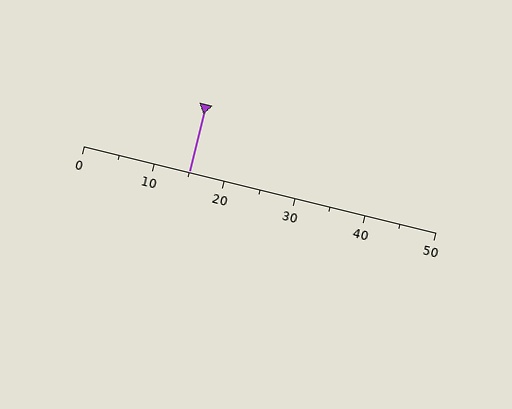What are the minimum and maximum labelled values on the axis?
The axis runs from 0 to 50.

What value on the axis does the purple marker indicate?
The marker indicates approximately 15.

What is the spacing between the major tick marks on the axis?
The major ticks are spaced 10 apart.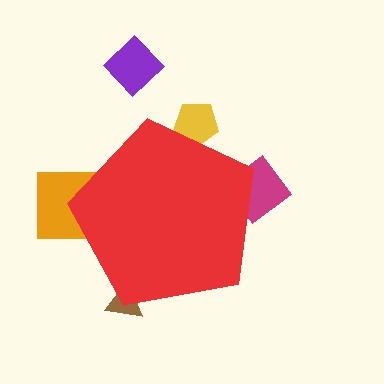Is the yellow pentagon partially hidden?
Yes, the yellow pentagon is partially hidden behind the red pentagon.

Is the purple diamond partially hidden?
No, the purple diamond is fully visible.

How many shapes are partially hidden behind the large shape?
4 shapes are partially hidden.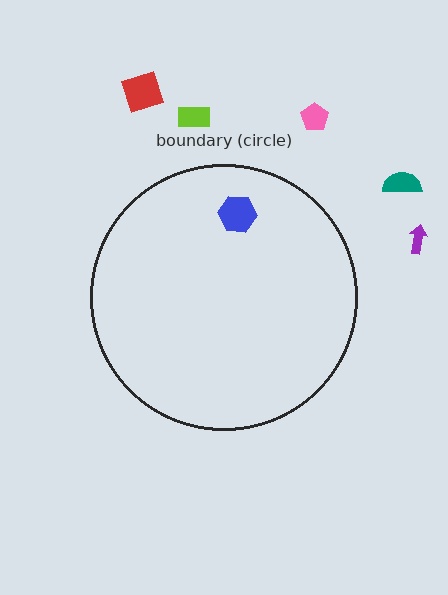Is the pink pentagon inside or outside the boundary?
Outside.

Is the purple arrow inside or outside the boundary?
Outside.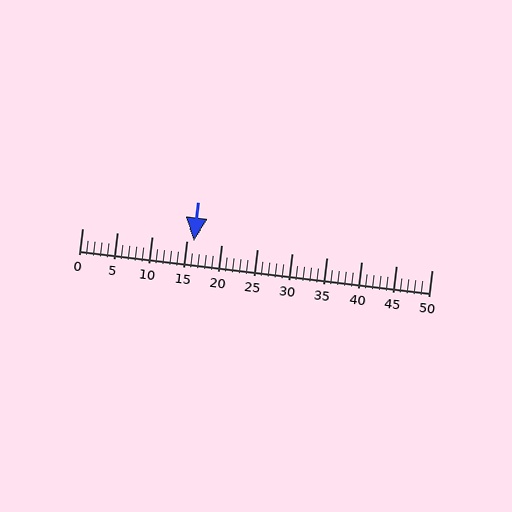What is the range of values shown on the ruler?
The ruler shows values from 0 to 50.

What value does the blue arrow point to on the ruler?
The blue arrow points to approximately 16.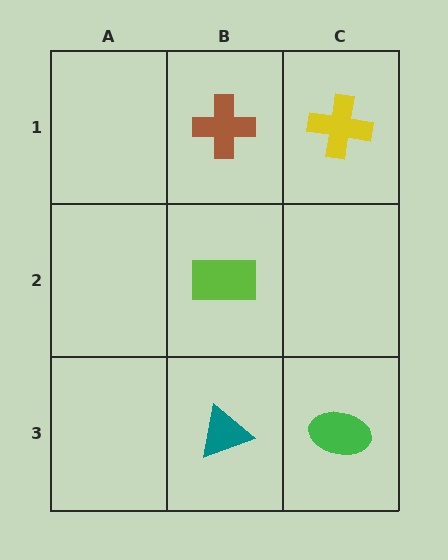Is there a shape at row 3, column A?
No, that cell is empty.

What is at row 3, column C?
A green ellipse.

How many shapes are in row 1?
2 shapes.